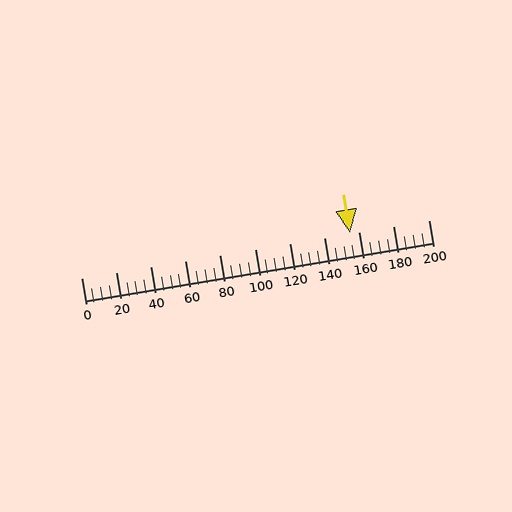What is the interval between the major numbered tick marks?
The major tick marks are spaced 20 units apart.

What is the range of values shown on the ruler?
The ruler shows values from 0 to 200.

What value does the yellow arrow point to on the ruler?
The yellow arrow points to approximately 155.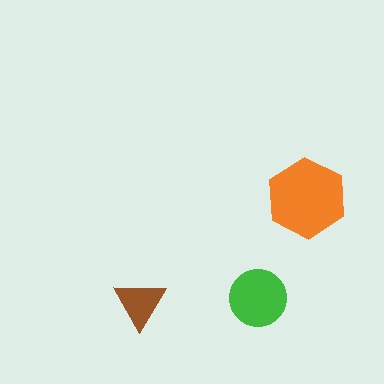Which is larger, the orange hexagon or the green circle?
The orange hexagon.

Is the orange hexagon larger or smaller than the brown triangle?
Larger.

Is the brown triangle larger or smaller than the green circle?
Smaller.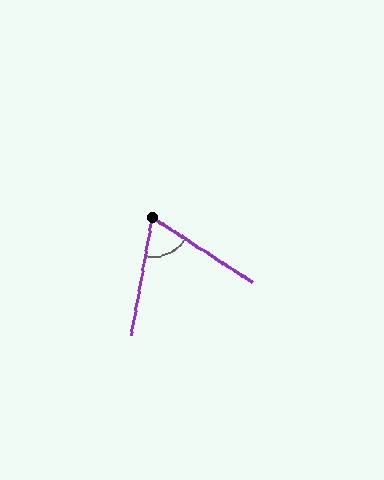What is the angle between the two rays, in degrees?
Approximately 67 degrees.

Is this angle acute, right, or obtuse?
It is acute.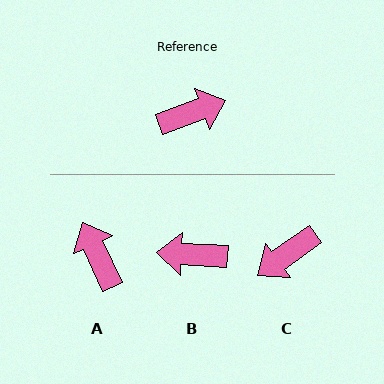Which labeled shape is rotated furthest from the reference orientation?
C, about 164 degrees away.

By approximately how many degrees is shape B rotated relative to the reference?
Approximately 157 degrees counter-clockwise.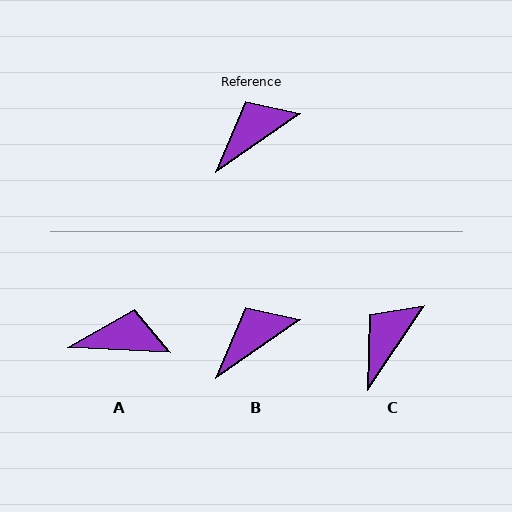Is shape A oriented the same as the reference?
No, it is off by about 38 degrees.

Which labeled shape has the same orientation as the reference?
B.